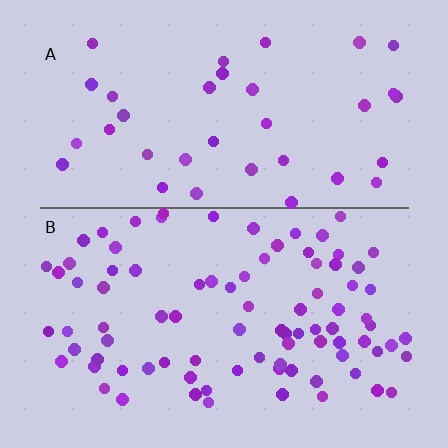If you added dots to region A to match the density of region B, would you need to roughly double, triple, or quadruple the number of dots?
Approximately double.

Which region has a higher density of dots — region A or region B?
B (the bottom).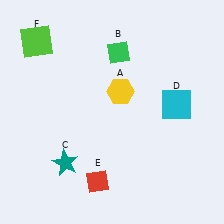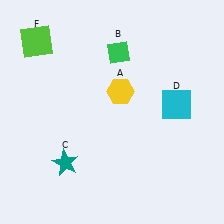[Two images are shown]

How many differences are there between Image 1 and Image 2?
There is 1 difference between the two images.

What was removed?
The red diamond (E) was removed in Image 2.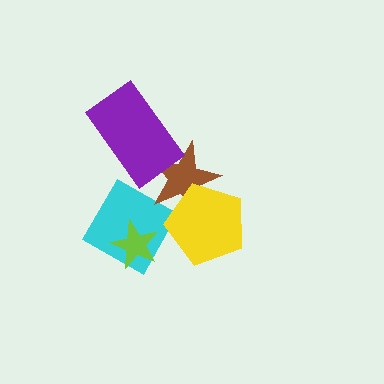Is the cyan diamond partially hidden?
Yes, it is partially covered by another shape.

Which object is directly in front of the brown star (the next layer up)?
The purple rectangle is directly in front of the brown star.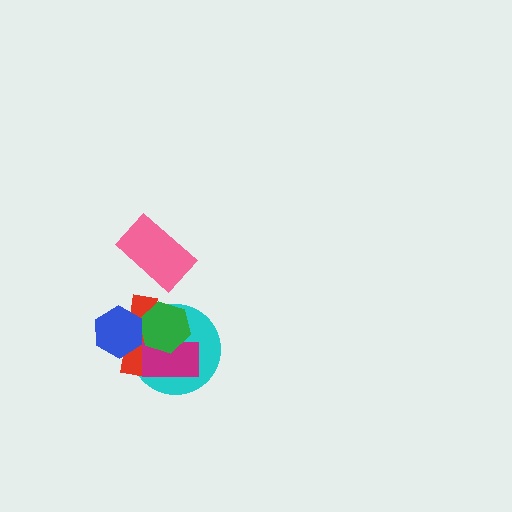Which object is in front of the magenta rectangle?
The green hexagon is in front of the magenta rectangle.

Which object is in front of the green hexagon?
The blue hexagon is in front of the green hexagon.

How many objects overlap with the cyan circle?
4 objects overlap with the cyan circle.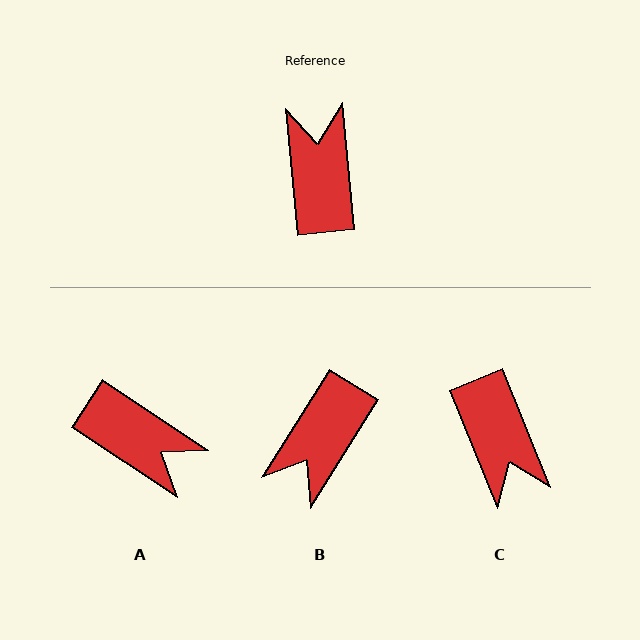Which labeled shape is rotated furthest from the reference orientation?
C, about 164 degrees away.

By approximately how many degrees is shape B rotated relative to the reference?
Approximately 142 degrees counter-clockwise.